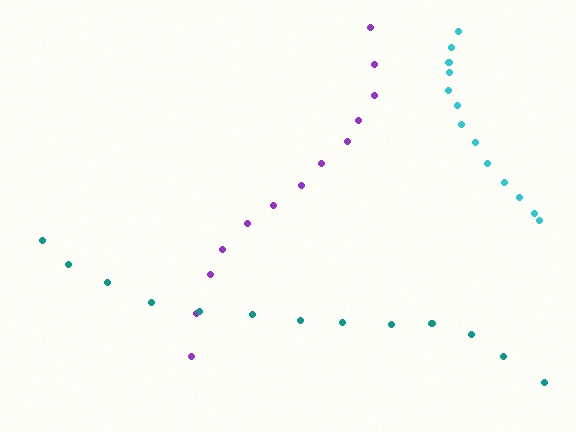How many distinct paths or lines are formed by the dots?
There are 3 distinct paths.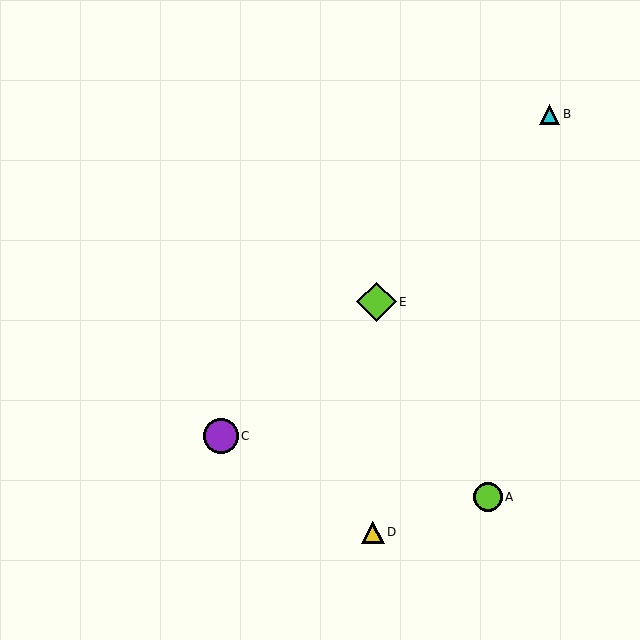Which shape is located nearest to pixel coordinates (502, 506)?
The lime circle (labeled A) at (488, 497) is nearest to that location.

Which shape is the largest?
The lime diamond (labeled E) is the largest.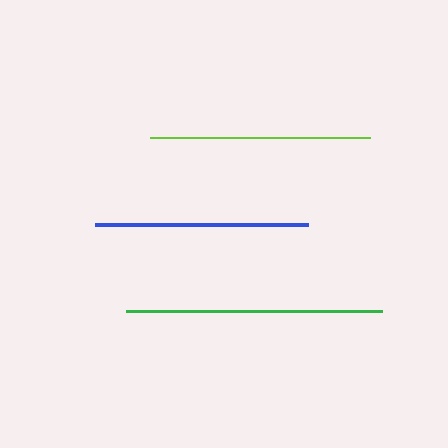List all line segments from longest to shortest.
From longest to shortest: green, lime, blue.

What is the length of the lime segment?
The lime segment is approximately 219 pixels long.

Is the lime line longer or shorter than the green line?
The green line is longer than the lime line.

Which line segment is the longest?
The green line is the longest at approximately 256 pixels.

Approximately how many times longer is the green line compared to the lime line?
The green line is approximately 1.2 times the length of the lime line.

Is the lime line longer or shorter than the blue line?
The lime line is longer than the blue line.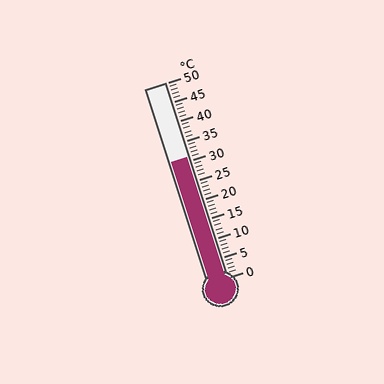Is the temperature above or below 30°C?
The temperature is above 30°C.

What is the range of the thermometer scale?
The thermometer scale ranges from 0°C to 50°C.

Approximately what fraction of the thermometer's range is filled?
The thermometer is filled to approximately 60% of its range.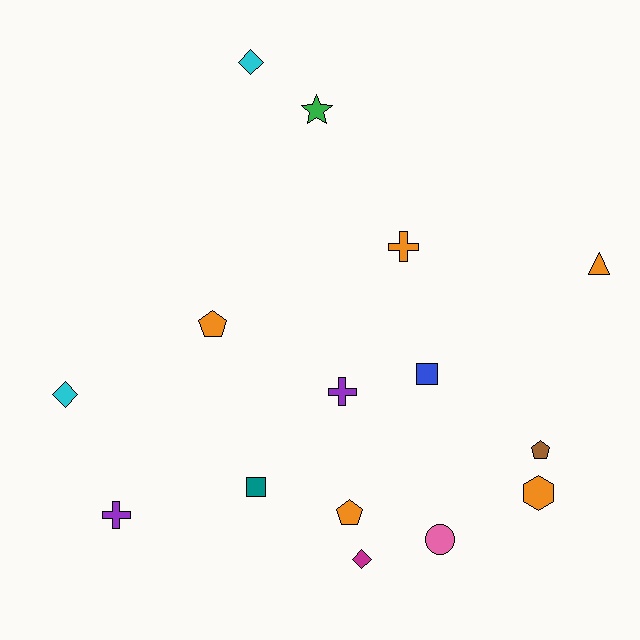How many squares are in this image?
There are 2 squares.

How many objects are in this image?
There are 15 objects.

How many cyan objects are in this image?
There are 2 cyan objects.